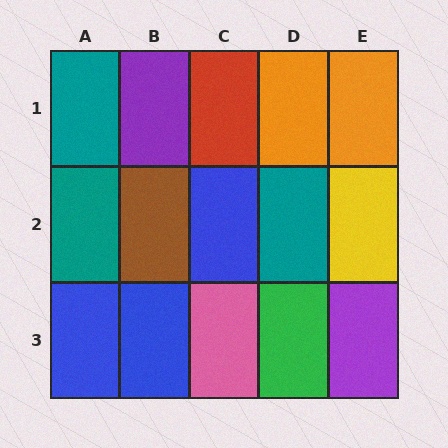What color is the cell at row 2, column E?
Yellow.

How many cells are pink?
1 cell is pink.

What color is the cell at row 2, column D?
Teal.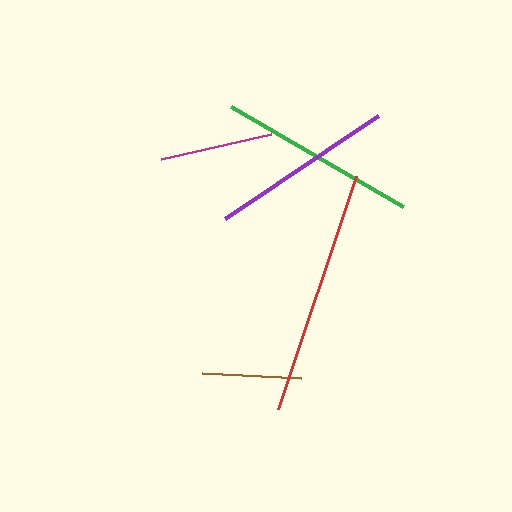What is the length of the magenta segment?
The magenta segment is approximately 113 pixels long.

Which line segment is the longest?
The red line is the longest at approximately 245 pixels.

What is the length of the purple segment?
The purple segment is approximately 184 pixels long.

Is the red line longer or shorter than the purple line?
The red line is longer than the purple line.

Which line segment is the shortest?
The brown line is the shortest at approximately 100 pixels.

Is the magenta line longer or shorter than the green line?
The green line is longer than the magenta line.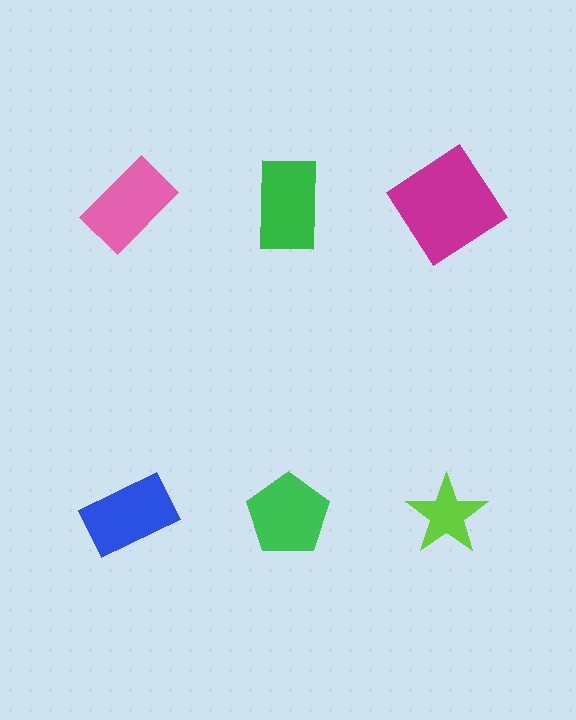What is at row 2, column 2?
A green pentagon.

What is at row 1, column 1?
A pink rectangle.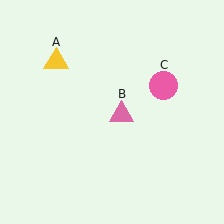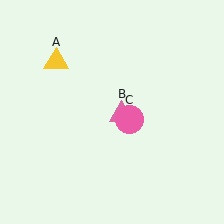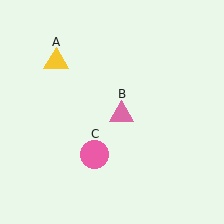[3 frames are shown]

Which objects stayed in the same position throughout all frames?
Yellow triangle (object A) and pink triangle (object B) remained stationary.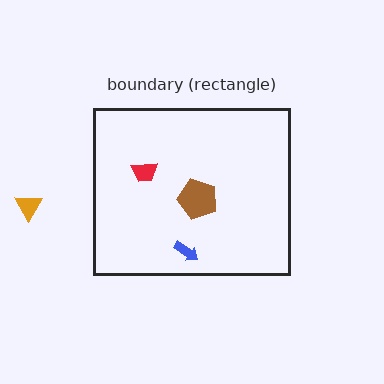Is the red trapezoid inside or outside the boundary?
Inside.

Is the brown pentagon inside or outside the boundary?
Inside.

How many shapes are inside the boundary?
3 inside, 1 outside.